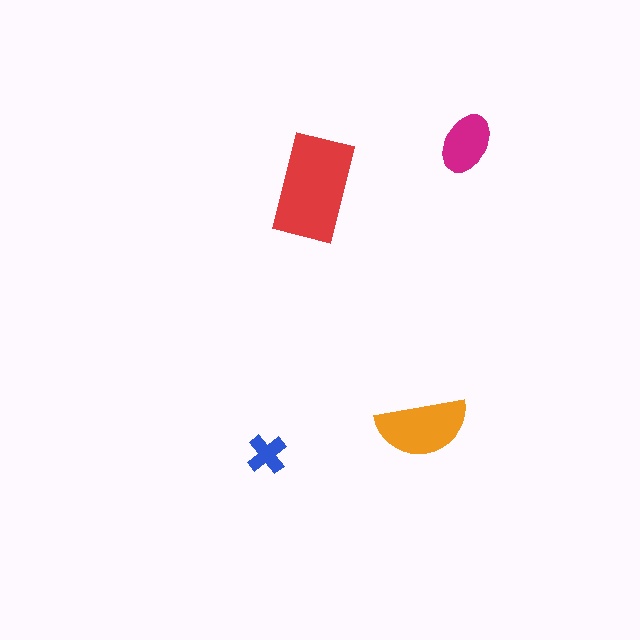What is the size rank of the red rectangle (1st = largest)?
1st.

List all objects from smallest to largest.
The blue cross, the magenta ellipse, the orange semicircle, the red rectangle.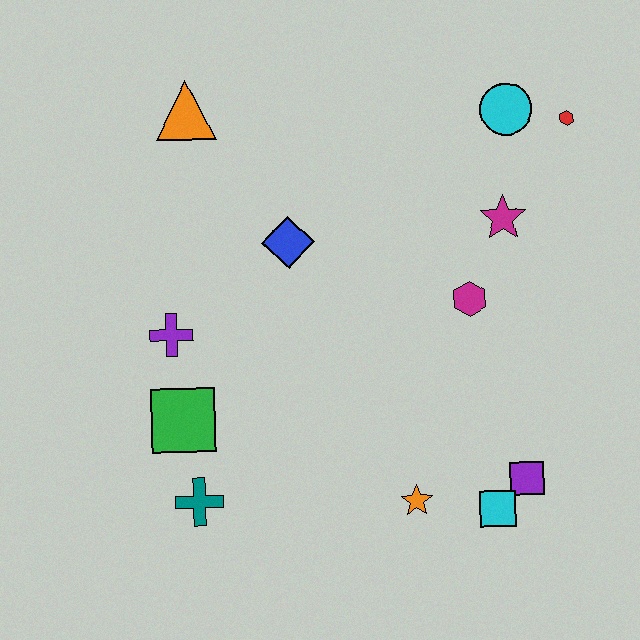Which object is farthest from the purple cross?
The red hexagon is farthest from the purple cross.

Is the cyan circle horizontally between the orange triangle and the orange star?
No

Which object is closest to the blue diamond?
The purple cross is closest to the blue diamond.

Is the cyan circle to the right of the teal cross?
Yes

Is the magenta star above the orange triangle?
No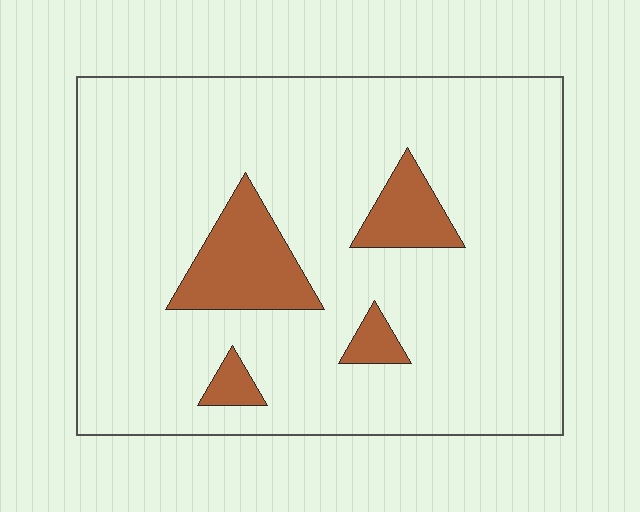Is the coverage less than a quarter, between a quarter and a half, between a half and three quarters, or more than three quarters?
Less than a quarter.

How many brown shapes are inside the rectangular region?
4.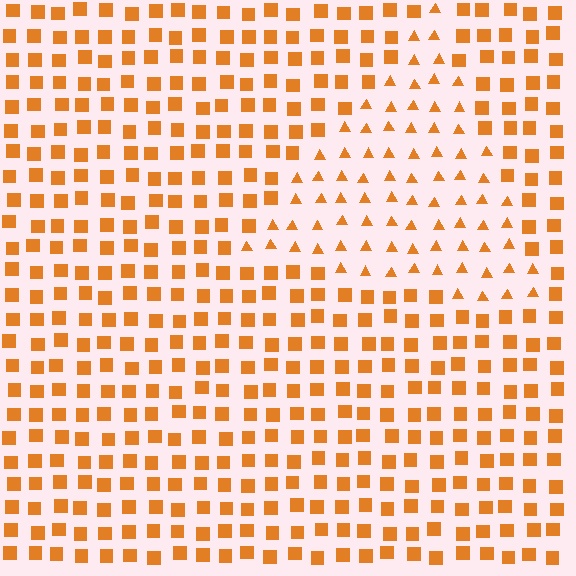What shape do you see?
I see a triangle.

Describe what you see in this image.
The image is filled with small orange elements arranged in a uniform grid. A triangle-shaped region contains triangles, while the surrounding area contains squares. The boundary is defined purely by the change in element shape.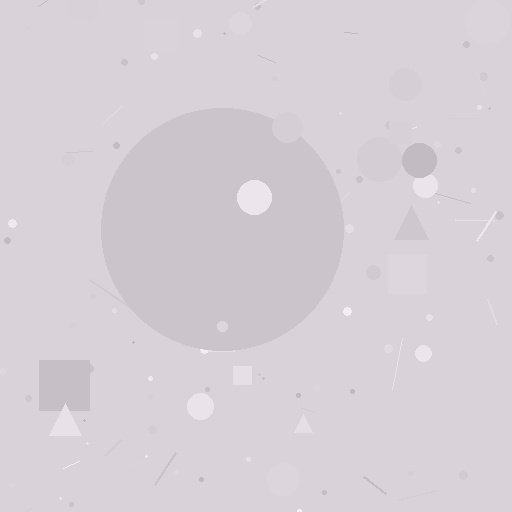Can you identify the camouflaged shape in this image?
The camouflaged shape is a circle.